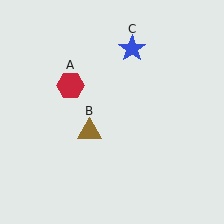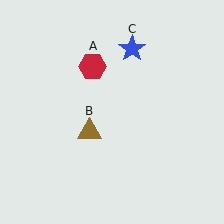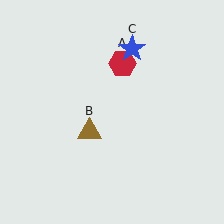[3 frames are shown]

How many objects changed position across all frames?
1 object changed position: red hexagon (object A).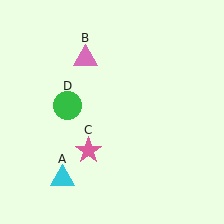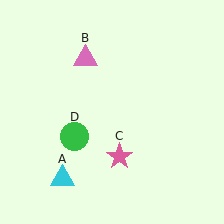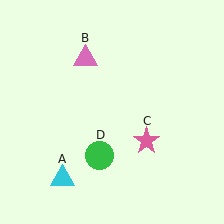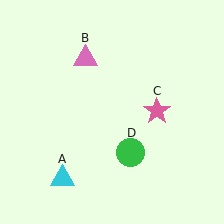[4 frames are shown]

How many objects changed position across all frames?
2 objects changed position: pink star (object C), green circle (object D).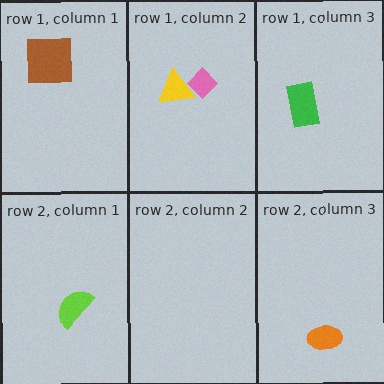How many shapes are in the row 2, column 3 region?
1.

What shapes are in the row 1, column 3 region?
The green rectangle.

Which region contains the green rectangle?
The row 1, column 3 region.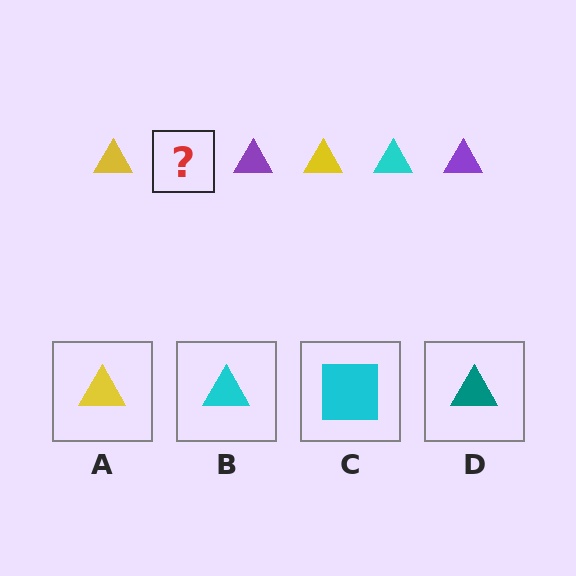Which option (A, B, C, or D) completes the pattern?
B.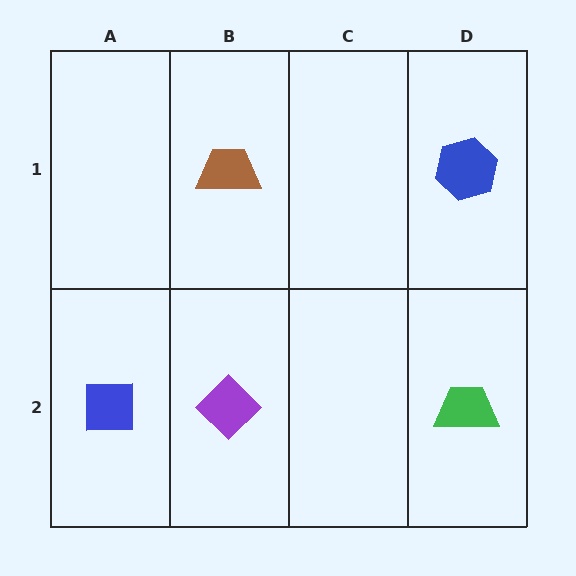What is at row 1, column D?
A blue hexagon.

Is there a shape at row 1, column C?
No, that cell is empty.